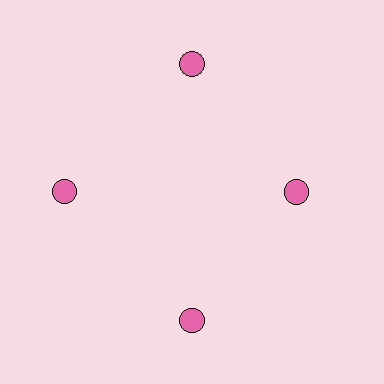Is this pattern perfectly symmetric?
No. The 4 pink circles are arranged in a ring, but one element near the 3 o'clock position is pulled inward toward the center, breaking the 4-fold rotational symmetry.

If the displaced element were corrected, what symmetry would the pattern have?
It would have 4-fold rotational symmetry — the pattern would map onto itself every 90 degrees.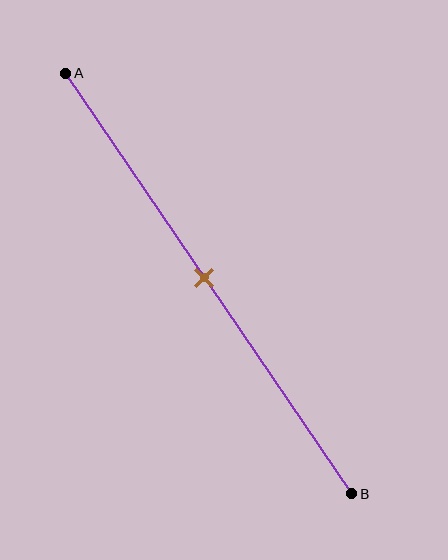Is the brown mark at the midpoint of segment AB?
Yes, the mark is approximately at the midpoint.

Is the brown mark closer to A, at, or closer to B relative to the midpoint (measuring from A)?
The brown mark is approximately at the midpoint of segment AB.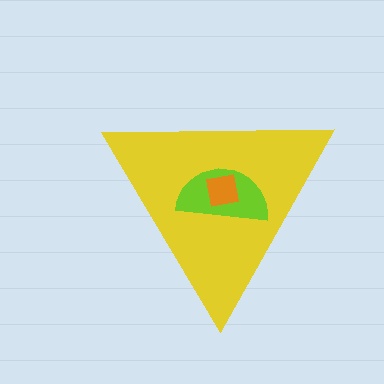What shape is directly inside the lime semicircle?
The orange square.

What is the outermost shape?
The yellow triangle.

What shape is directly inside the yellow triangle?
The lime semicircle.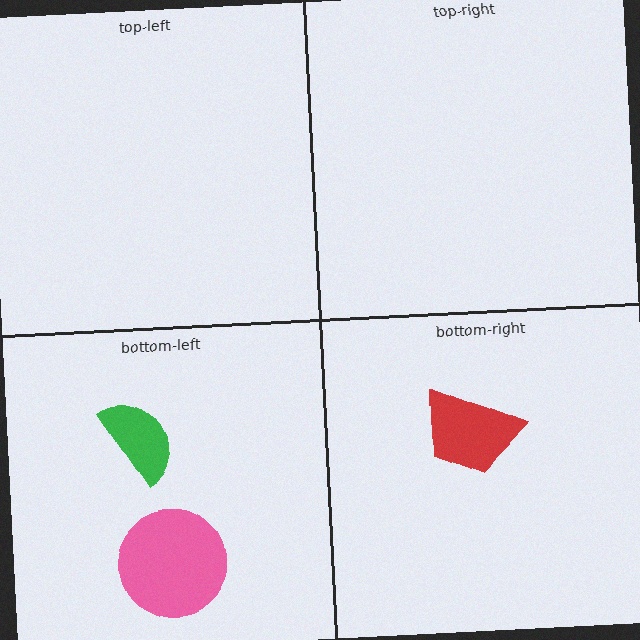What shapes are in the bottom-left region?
The green semicircle, the pink circle.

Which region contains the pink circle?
The bottom-left region.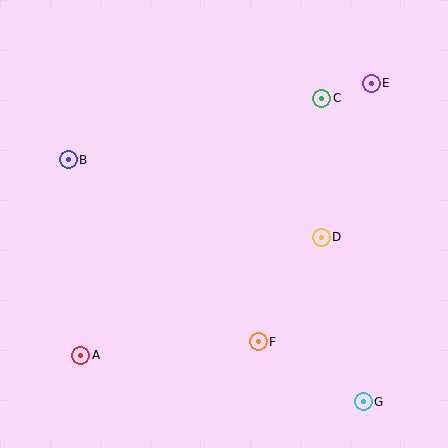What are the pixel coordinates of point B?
Point B is at (68, 160).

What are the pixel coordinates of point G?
Point G is at (363, 402).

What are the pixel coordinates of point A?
Point A is at (81, 355).